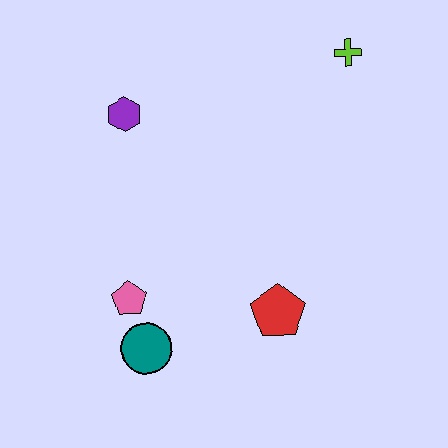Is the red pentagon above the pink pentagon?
No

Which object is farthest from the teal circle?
The lime cross is farthest from the teal circle.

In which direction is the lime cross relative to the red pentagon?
The lime cross is above the red pentagon.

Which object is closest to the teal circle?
The pink pentagon is closest to the teal circle.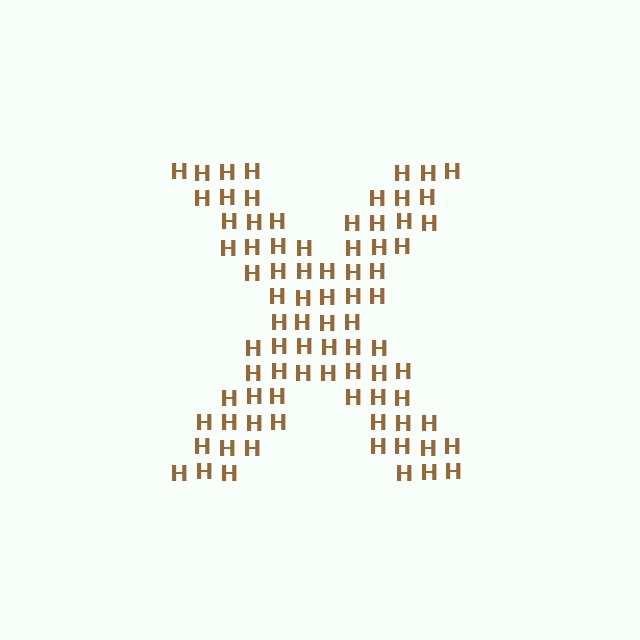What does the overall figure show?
The overall figure shows the letter X.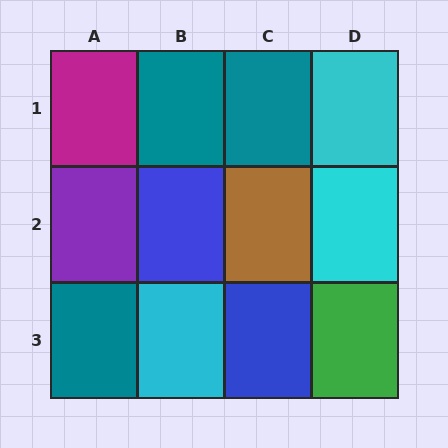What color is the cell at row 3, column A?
Teal.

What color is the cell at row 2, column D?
Cyan.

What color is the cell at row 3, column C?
Blue.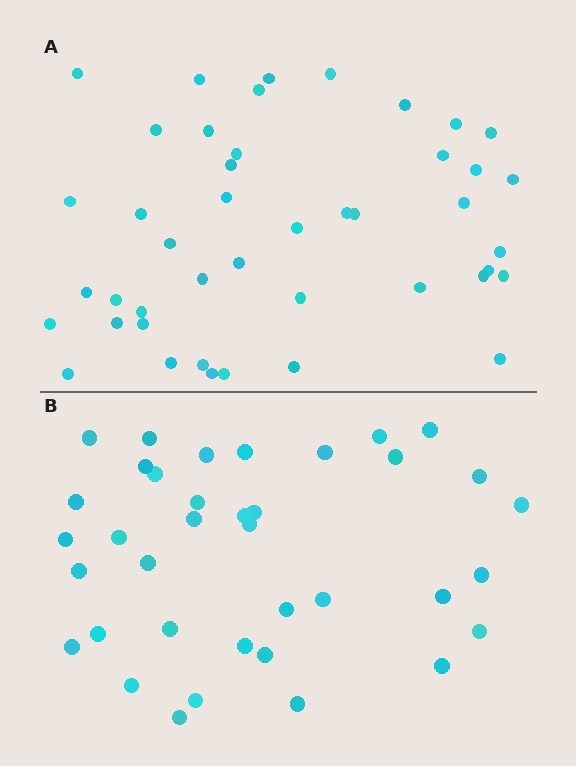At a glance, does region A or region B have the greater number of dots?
Region A (the top region) has more dots.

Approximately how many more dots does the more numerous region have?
Region A has roughly 8 or so more dots than region B.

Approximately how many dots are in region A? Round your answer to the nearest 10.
About 40 dots. (The exact count is 44, which rounds to 40.)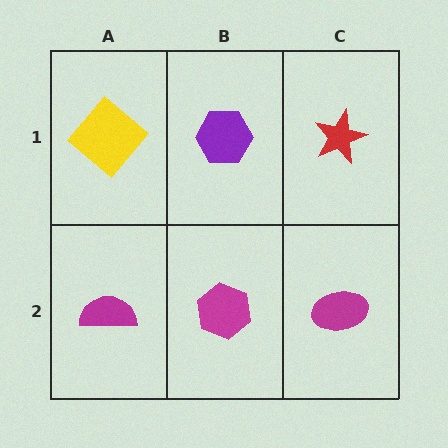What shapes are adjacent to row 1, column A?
A magenta semicircle (row 2, column A), a purple hexagon (row 1, column B).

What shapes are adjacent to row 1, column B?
A magenta hexagon (row 2, column B), a yellow diamond (row 1, column A), a red star (row 1, column C).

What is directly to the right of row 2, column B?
A magenta ellipse.